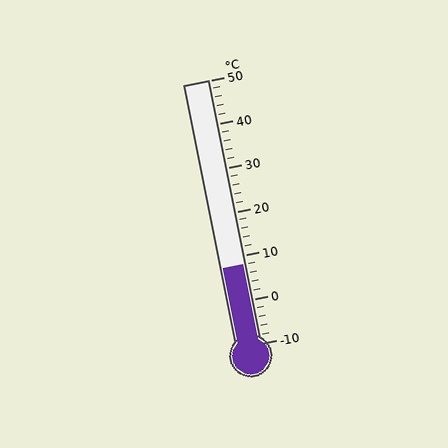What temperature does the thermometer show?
The thermometer shows approximately 8°C.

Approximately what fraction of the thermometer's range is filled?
The thermometer is filled to approximately 30% of its range.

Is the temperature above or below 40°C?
The temperature is below 40°C.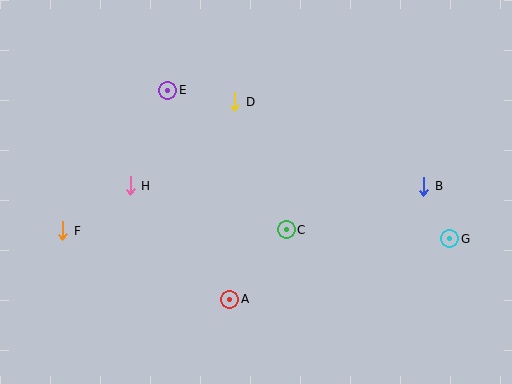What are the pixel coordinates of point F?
Point F is at (63, 231).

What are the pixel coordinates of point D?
Point D is at (235, 102).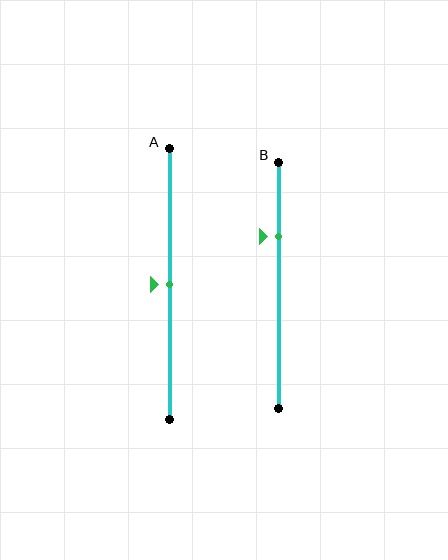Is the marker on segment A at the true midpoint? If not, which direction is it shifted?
Yes, the marker on segment A is at the true midpoint.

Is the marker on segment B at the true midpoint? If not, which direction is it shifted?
No, the marker on segment B is shifted upward by about 20% of the segment length.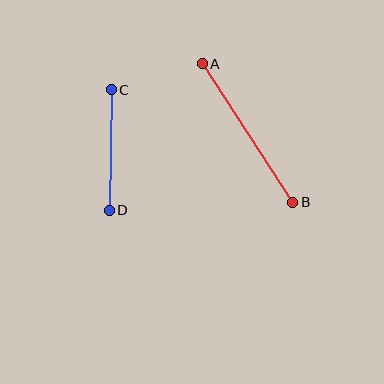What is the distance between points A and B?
The distance is approximately 165 pixels.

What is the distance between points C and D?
The distance is approximately 121 pixels.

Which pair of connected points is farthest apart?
Points A and B are farthest apart.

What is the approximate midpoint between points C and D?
The midpoint is at approximately (110, 150) pixels.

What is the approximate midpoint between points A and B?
The midpoint is at approximately (247, 133) pixels.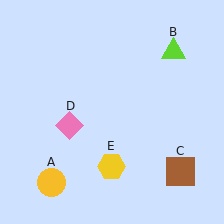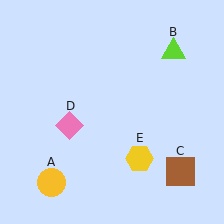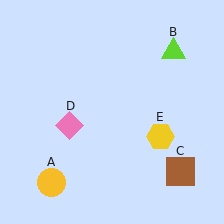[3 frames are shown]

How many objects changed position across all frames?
1 object changed position: yellow hexagon (object E).